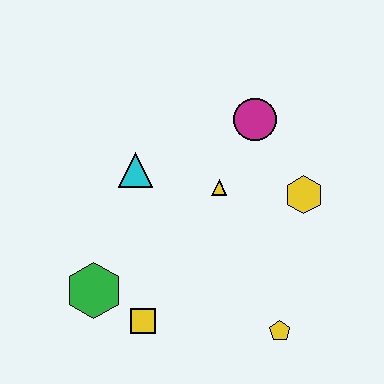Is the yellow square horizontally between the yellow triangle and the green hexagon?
Yes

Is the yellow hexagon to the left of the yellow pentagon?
No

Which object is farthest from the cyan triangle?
The yellow pentagon is farthest from the cyan triangle.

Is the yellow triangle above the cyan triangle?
No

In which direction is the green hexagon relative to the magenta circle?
The green hexagon is below the magenta circle.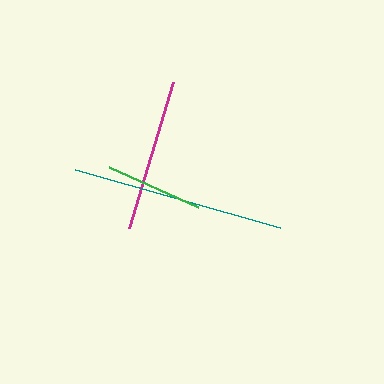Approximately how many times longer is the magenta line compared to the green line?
The magenta line is approximately 1.6 times the length of the green line.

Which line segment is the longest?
The teal line is the longest at approximately 213 pixels.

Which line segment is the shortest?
The green line is the shortest at approximately 98 pixels.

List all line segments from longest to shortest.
From longest to shortest: teal, magenta, green.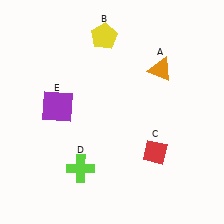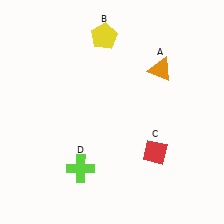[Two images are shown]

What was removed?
The purple square (E) was removed in Image 2.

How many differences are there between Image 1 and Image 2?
There is 1 difference between the two images.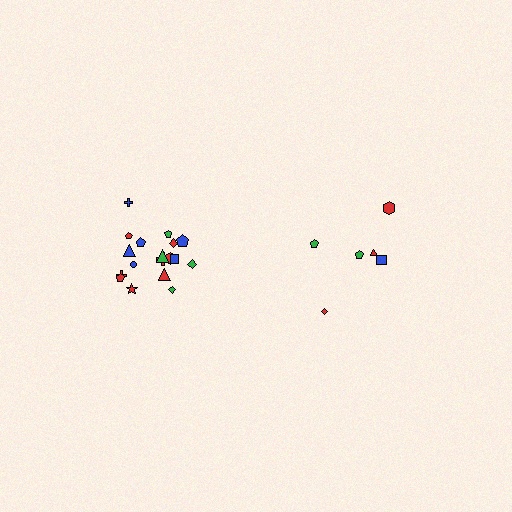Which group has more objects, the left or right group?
The left group.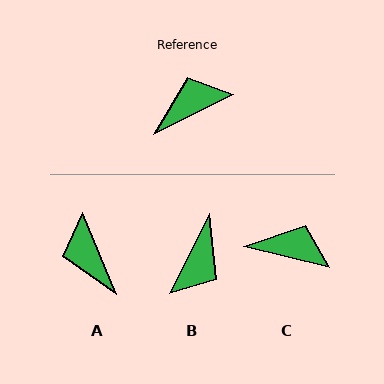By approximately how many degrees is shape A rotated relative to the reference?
Approximately 86 degrees counter-clockwise.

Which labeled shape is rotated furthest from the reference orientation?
B, about 143 degrees away.